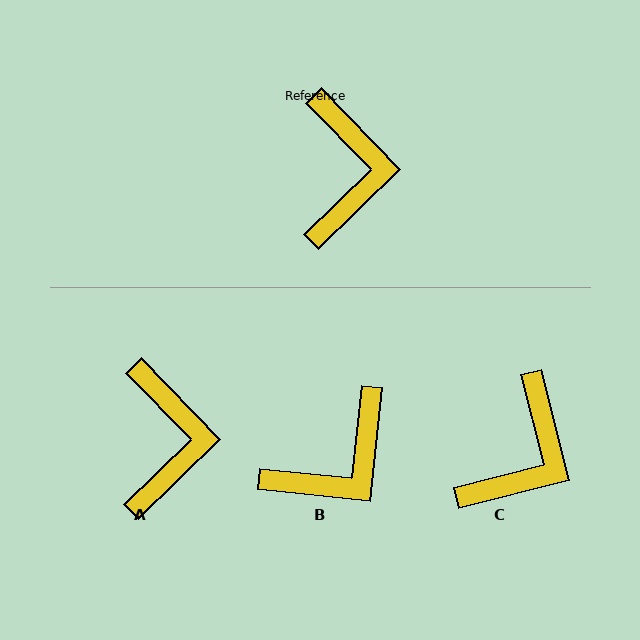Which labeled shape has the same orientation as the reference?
A.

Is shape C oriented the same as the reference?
No, it is off by about 30 degrees.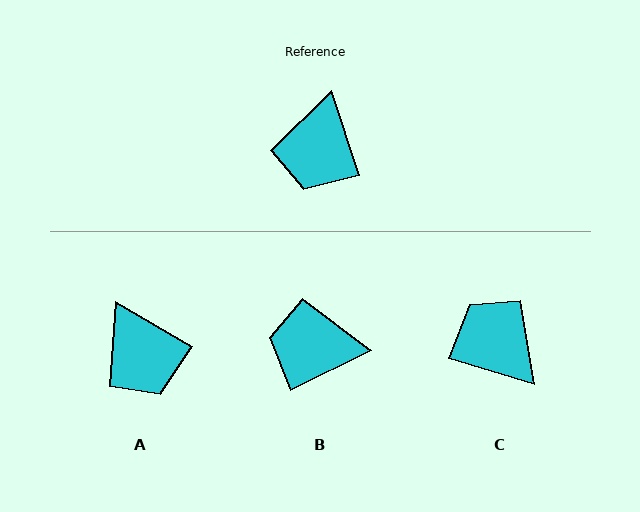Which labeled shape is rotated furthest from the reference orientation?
C, about 125 degrees away.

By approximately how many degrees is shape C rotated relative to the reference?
Approximately 125 degrees clockwise.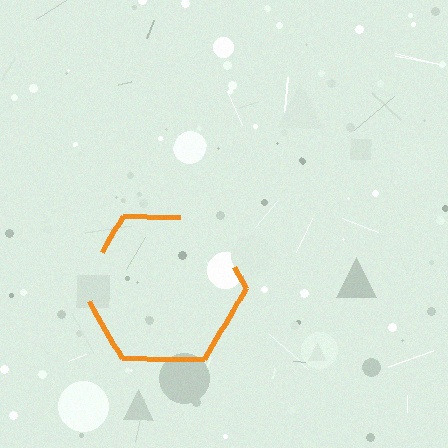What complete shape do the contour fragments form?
The contour fragments form a hexagon.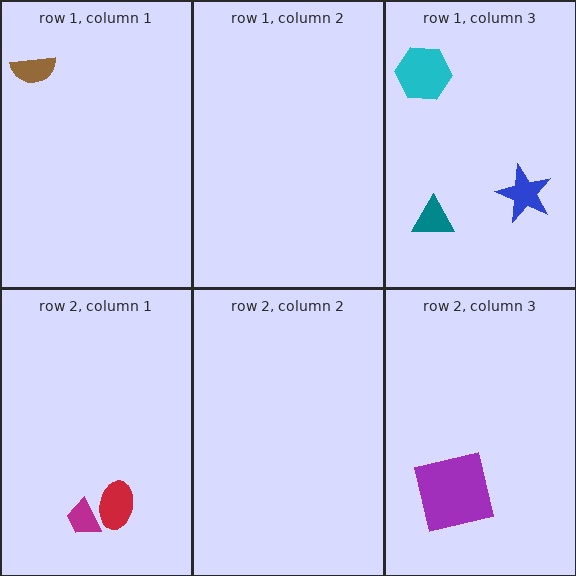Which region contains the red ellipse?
The row 2, column 1 region.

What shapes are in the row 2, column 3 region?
The purple square.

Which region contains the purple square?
The row 2, column 3 region.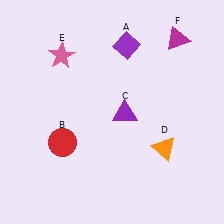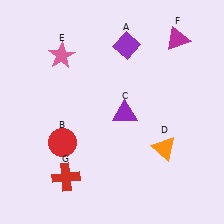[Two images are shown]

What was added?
A red cross (G) was added in Image 2.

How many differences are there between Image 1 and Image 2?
There is 1 difference between the two images.